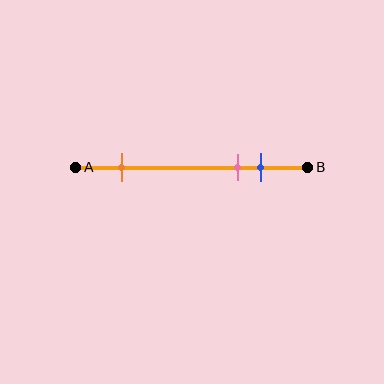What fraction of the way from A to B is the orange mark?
The orange mark is approximately 20% (0.2) of the way from A to B.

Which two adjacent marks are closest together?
The pink and blue marks are the closest adjacent pair.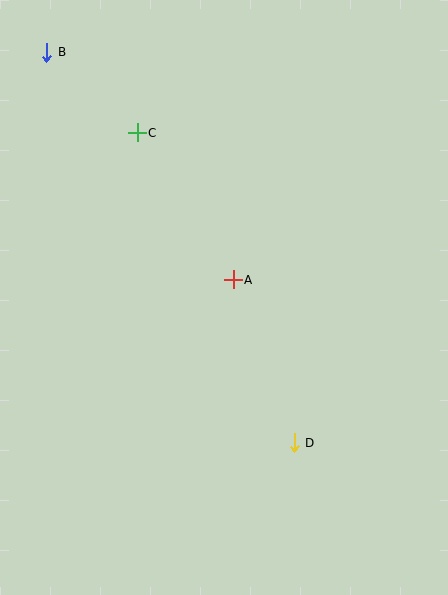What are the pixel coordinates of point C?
Point C is at (137, 133).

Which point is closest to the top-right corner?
Point C is closest to the top-right corner.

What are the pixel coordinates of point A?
Point A is at (233, 280).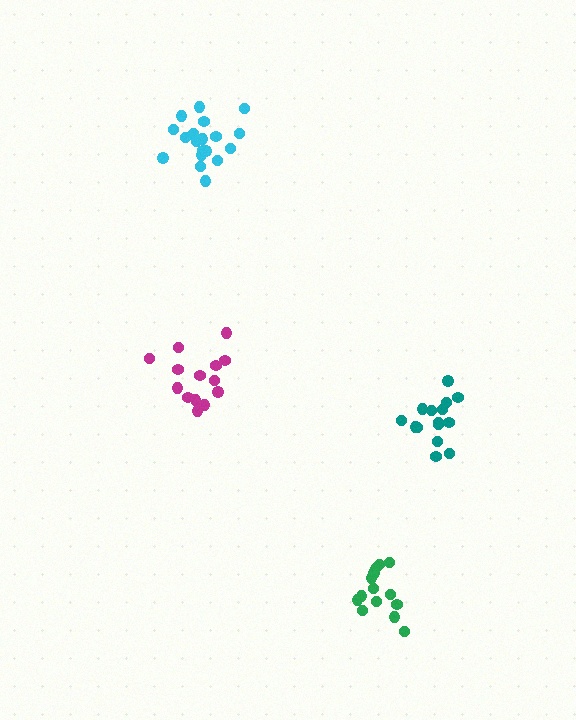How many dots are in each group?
Group 1: 14 dots, Group 2: 19 dots, Group 3: 15 dots, Group 4: 14 dots (62 total).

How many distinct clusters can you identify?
There are 4 distinct clusters.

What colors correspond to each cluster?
The clusters are colored: magenta, cyan, teal, green.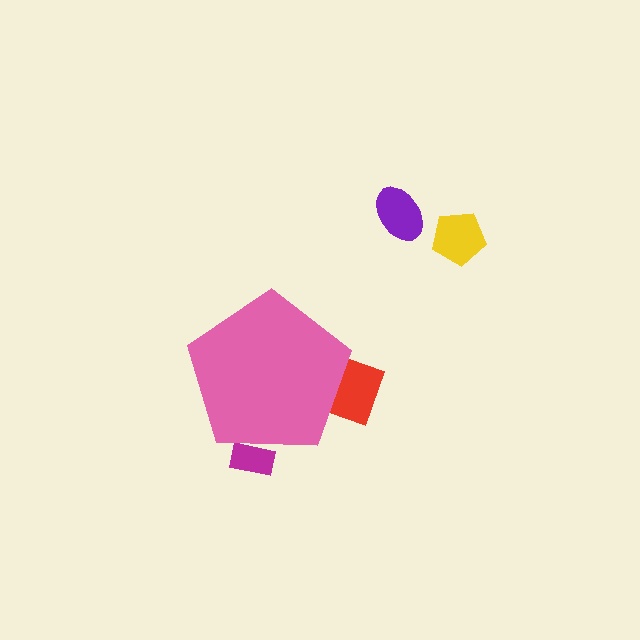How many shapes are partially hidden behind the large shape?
2 shapes are partially hidden.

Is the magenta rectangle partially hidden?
Yes, the magenta rectangle is partially hidden behind the pink pentagon.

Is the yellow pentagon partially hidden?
No, the yellow pentagon is fully visible.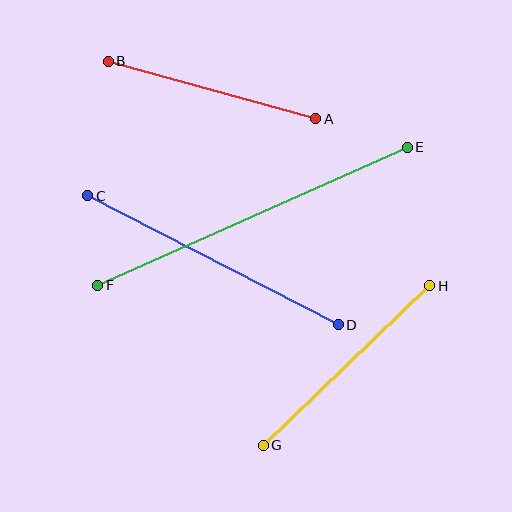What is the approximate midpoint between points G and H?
The midpoint is at approximately (347, 366) pixels.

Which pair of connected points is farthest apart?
Points E and F are farthest apart.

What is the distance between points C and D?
The distance is approximately 282 pixels.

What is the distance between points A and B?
The distance is approximately 215 pixels.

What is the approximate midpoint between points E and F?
The midpoint is at approximately (253, 216) pixels.